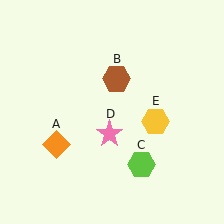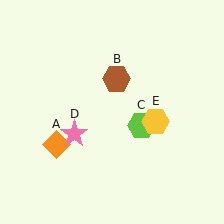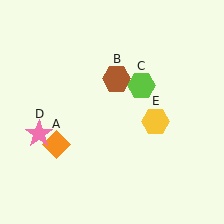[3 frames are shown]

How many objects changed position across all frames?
2 objects changed position: lime hexagon (object C), pink star (object D).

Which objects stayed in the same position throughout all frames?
Orange diamond (object A) and brown hexagon (object B) and yellow hexagon (object E) remained stationary.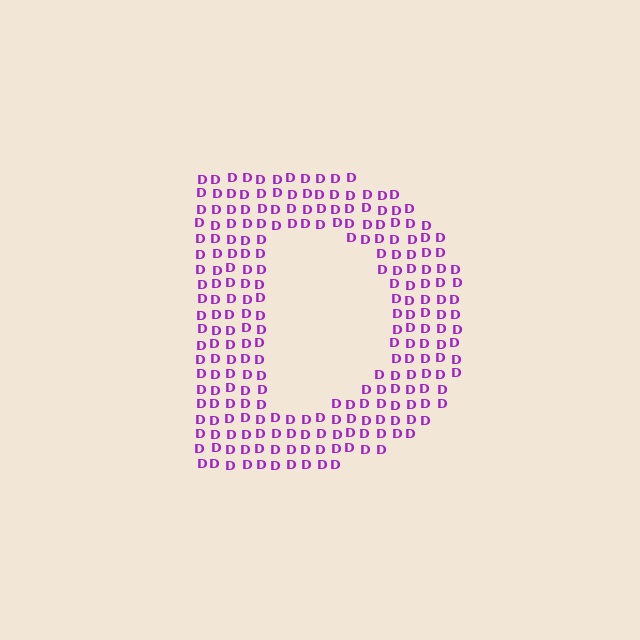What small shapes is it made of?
It is made of small letter D's.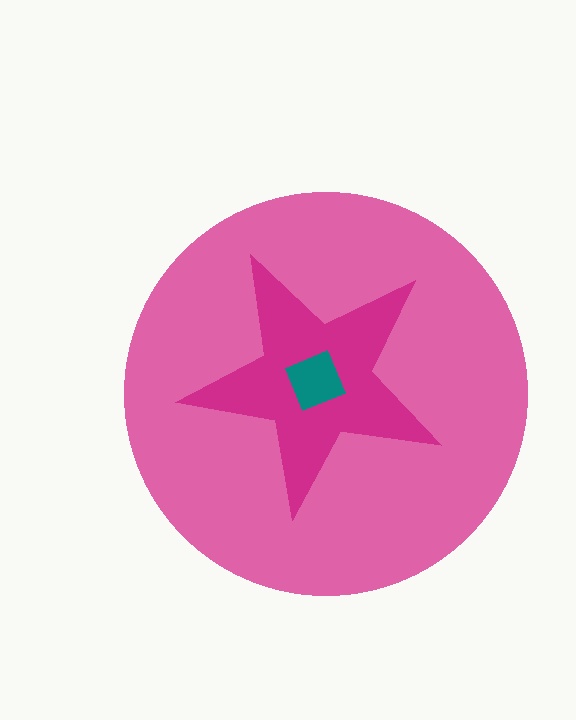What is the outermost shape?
The pink circle.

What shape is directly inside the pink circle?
The magenta star.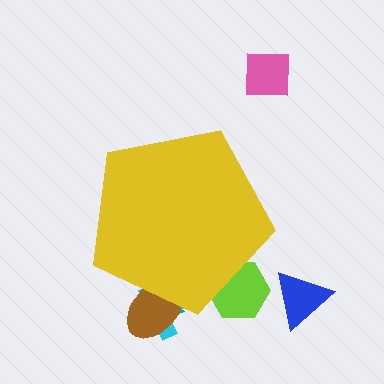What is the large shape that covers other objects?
A yellow pentagon.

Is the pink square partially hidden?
No, the pink square is fully visible.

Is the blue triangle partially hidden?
No, the blue triangle is fully visible.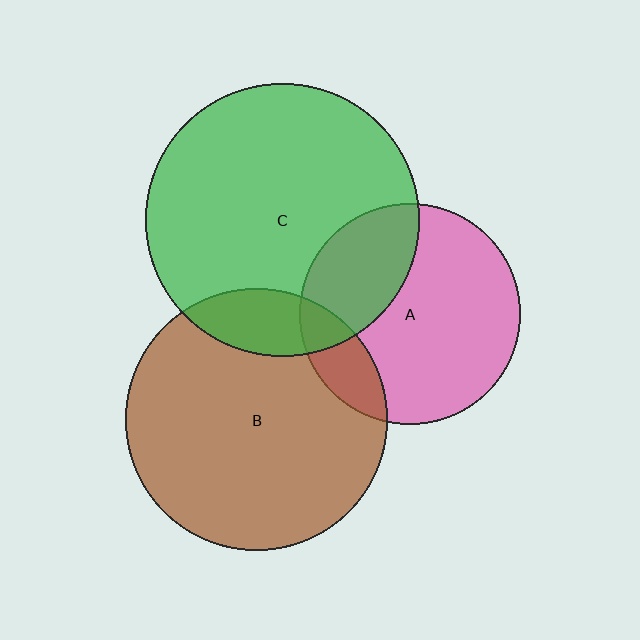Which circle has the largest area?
Circle C (green).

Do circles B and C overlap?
Yes.